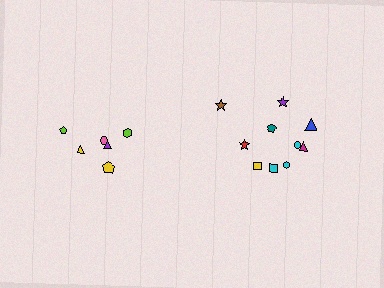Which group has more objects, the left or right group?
The right group.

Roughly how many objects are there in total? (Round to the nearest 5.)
Roughly 15 objects in total.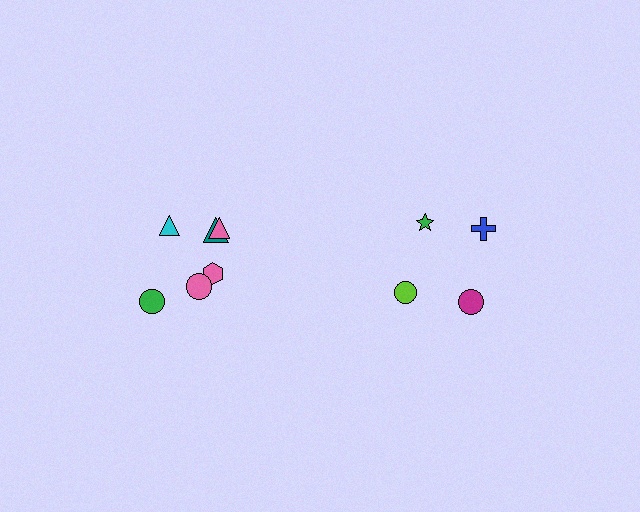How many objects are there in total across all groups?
There are 10 objects.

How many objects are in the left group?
There are 6 objects.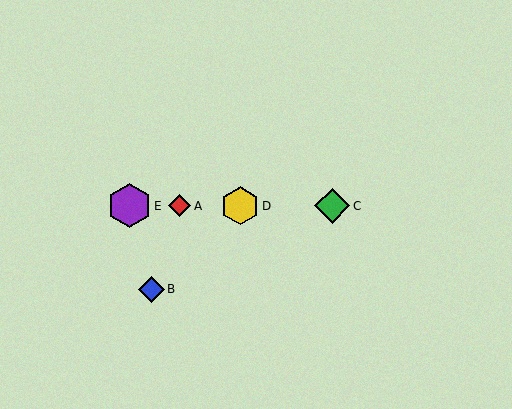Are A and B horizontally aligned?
No, A is at y≈206 and B is at y≈290.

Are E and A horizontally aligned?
Yes, both are at y≈206.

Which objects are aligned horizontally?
Objects A, C, D, E are aligned horizontally.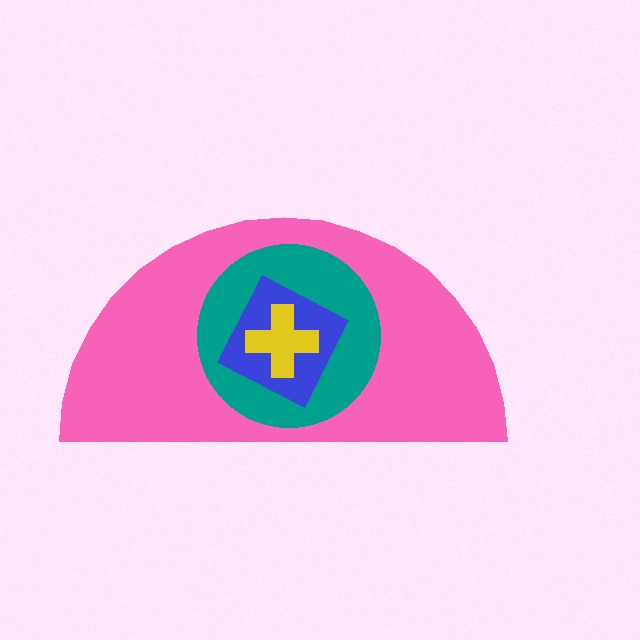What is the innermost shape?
The yellow cross.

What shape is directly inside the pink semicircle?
The teal circle.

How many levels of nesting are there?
4.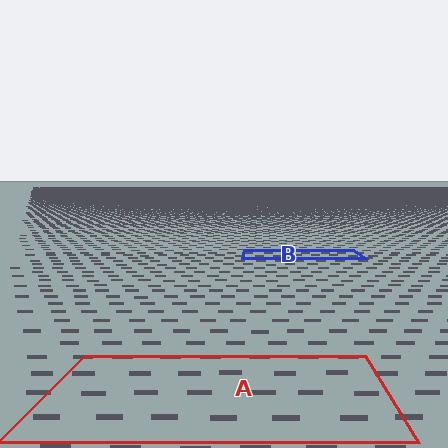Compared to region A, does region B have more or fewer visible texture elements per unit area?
Region B has more texture elements per unit area — they are packed more densely because it is farther away.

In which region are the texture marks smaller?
The texture marks are smaller in region B, because it is farther away.